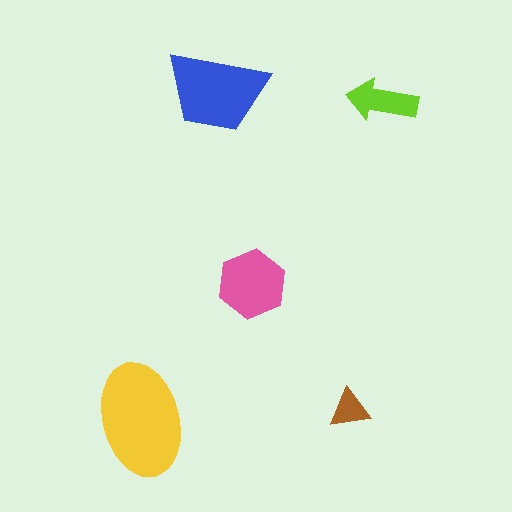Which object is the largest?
The yellow ellipse.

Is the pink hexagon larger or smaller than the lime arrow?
Larger.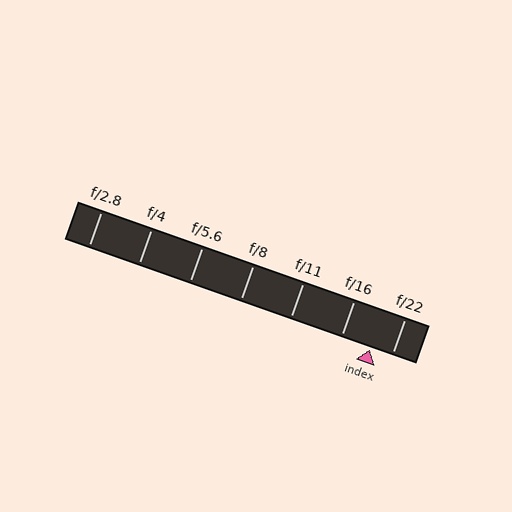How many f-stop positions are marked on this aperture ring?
There are 7 f-stop positions marked.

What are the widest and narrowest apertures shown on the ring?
The widest aperture shown is f/2.8 and the narrowest is f/22.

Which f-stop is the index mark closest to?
The index mark is closest to f/22.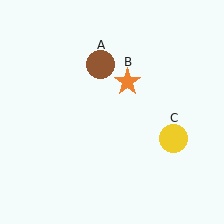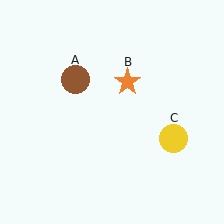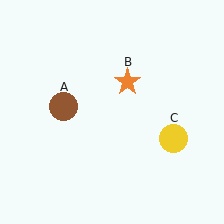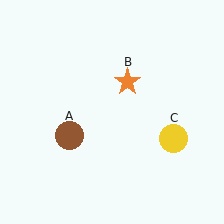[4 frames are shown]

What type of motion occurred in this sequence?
The brown circle (object A) rotated counterclockwise around the center of the scene.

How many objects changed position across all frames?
1 object changed position: brown circle (object A).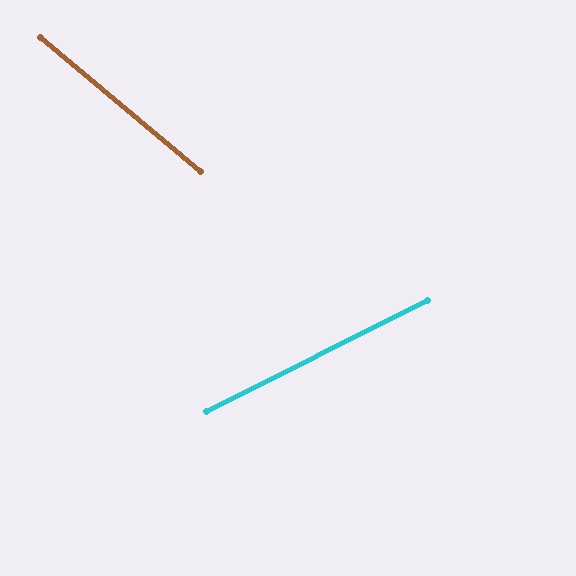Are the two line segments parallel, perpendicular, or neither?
Neither parallel nor perpendicular — they differ by about 67°.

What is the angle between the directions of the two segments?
Approximately 67 degrees.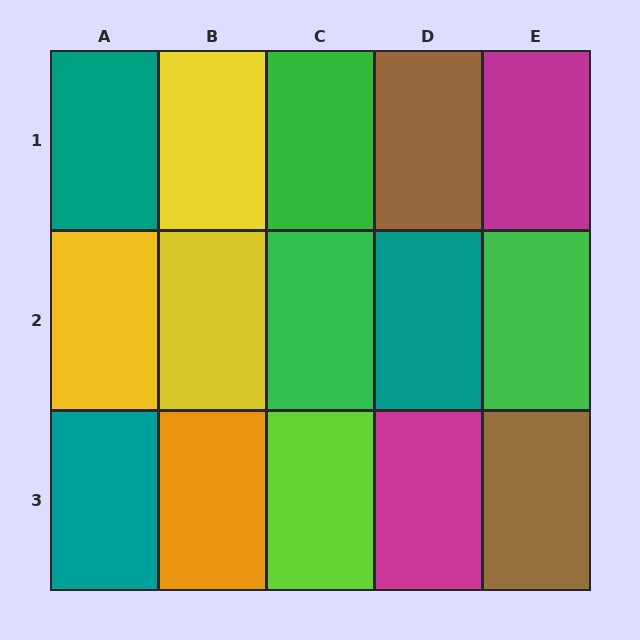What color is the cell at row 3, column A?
Teal.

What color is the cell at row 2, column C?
Green.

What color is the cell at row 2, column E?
Green.